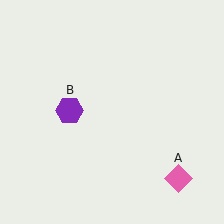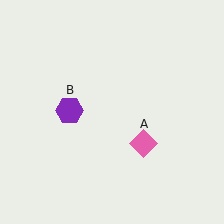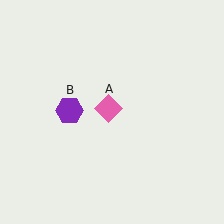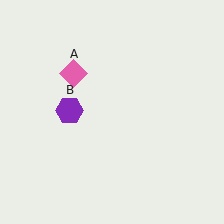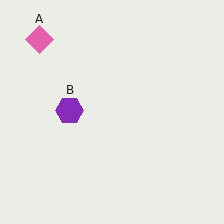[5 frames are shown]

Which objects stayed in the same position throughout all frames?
Purple hexagon (object B) remained stationary.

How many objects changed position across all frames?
1 object changed position: pink diamond (object A).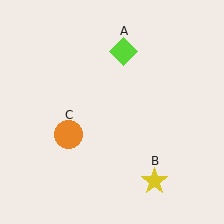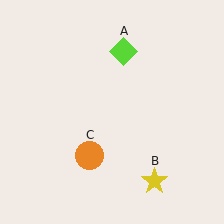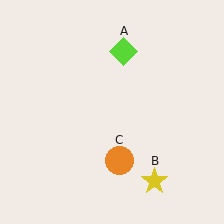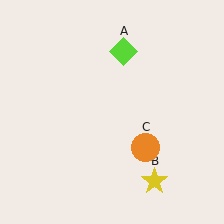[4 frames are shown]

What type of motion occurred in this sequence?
The orange circle (object C) rotated counterclockwise around the center of the scene.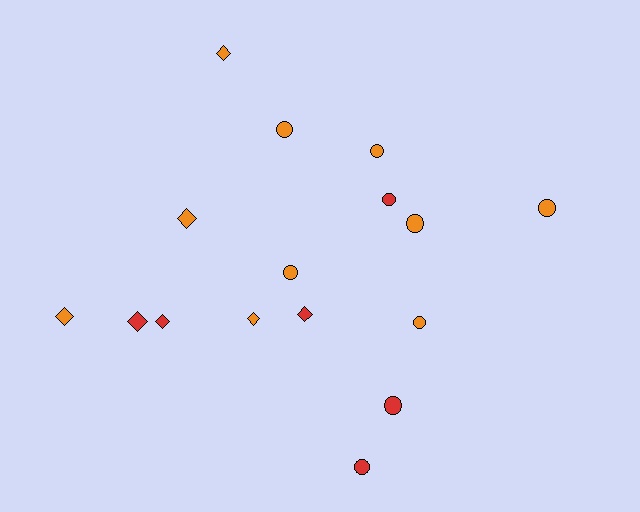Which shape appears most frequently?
Circle, with 9 objects.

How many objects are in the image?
There are 16 objects.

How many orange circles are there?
There are 6 orange circles.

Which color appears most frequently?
Orange, with 10 objects.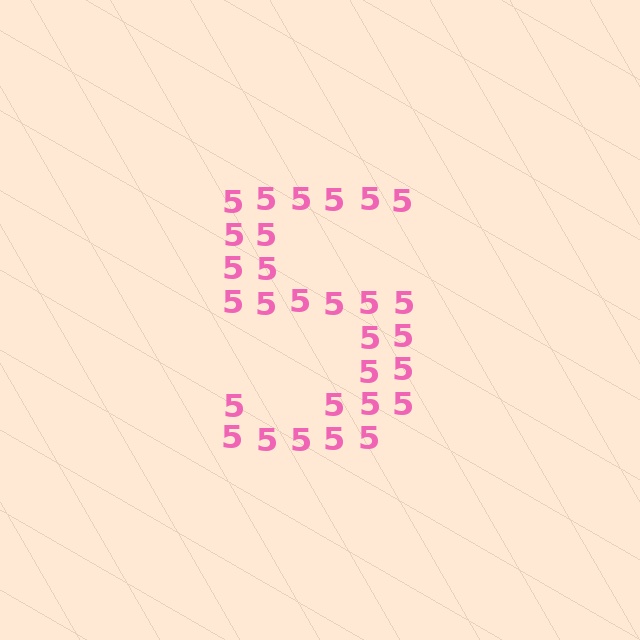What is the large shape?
The large shape is the digit 5.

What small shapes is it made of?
It is made of small digit 5's.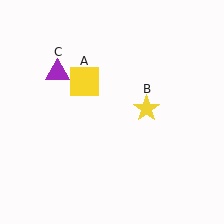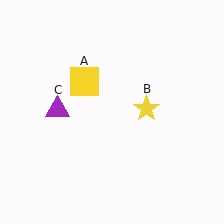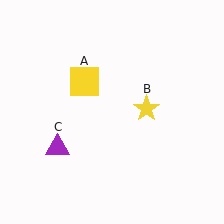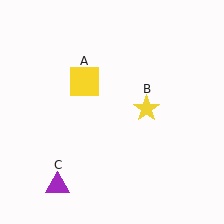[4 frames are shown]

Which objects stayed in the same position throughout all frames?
Yellow square (object A) and yellow star (object B) remained stationary.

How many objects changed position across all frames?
1 object changed position: purple triangle (object C).